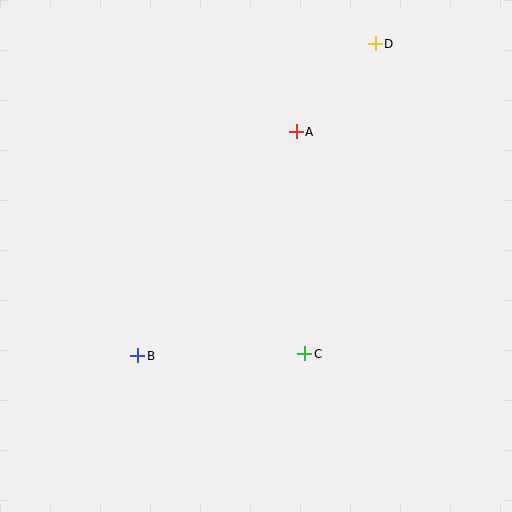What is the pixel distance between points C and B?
The distance between C and B is 167 pixels.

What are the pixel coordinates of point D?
Point D is at (375, 44).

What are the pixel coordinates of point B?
Point B is at (138, 356).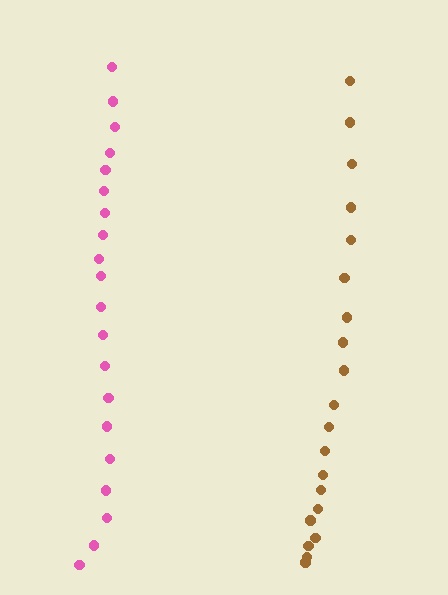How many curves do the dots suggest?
There are 2 distinct paths.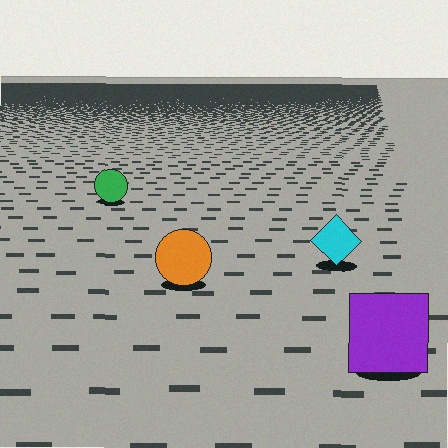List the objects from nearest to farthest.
From nearest to farthest: the purple square, the orange circle, the cyan diamond, the green circle.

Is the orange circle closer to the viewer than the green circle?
Yes. The orange circle is closer — you can tell from the texture gradient: the ground texture is coarser near it.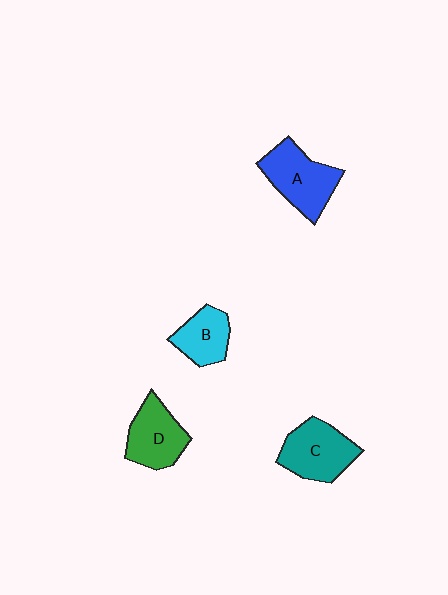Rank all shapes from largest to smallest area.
From largest to smallest: A (blue), C (teal), D (green), B (cyan).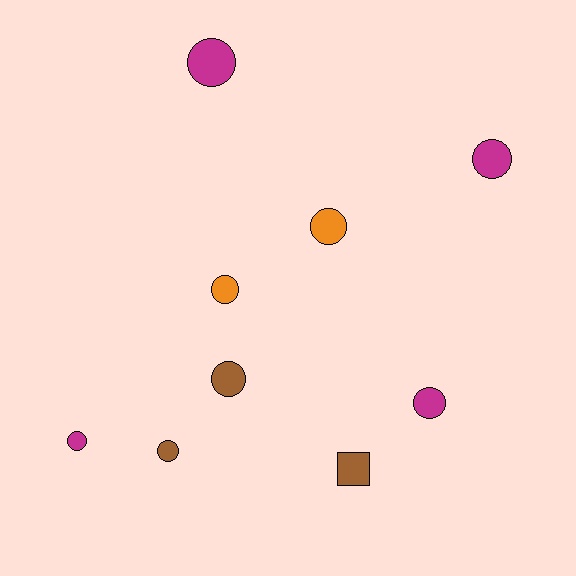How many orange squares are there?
There are no orange squares.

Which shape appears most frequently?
Circle, with 8 objects.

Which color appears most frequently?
Magenta, with 4 objects.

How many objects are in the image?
There are 9 objects.